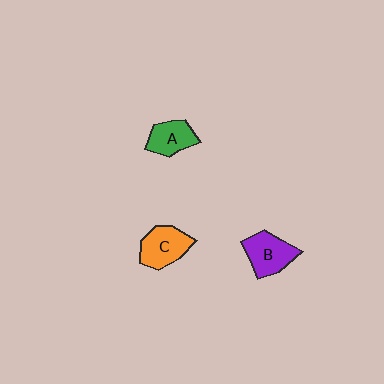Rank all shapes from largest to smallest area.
From largest to smallest: C (orange), B (purple), A (green).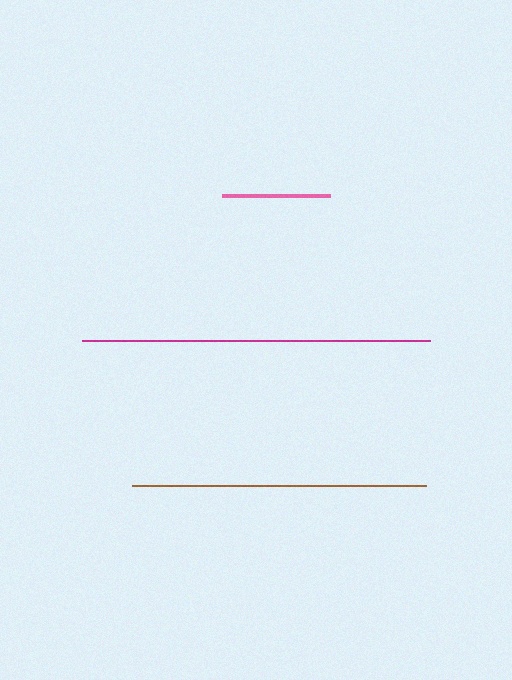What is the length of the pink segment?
The pink segment is approximately 108 pixels long.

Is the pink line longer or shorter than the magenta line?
The magenta line is longer than the pink line.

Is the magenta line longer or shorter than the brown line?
The magenta line is longer than the brown line.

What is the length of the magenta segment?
The magenta segment is approximately 348 pixels long.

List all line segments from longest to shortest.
From longest to shortest: magenta, brown, pink.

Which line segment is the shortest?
The pink line is the shortest at approximately 108 pixels.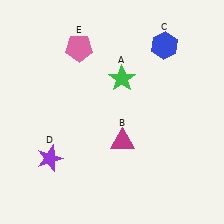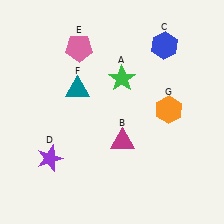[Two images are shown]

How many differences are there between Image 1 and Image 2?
There are 2 differences between the two images.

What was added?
A teal triangle (F), an orange hexagon (G) were added in Image 2.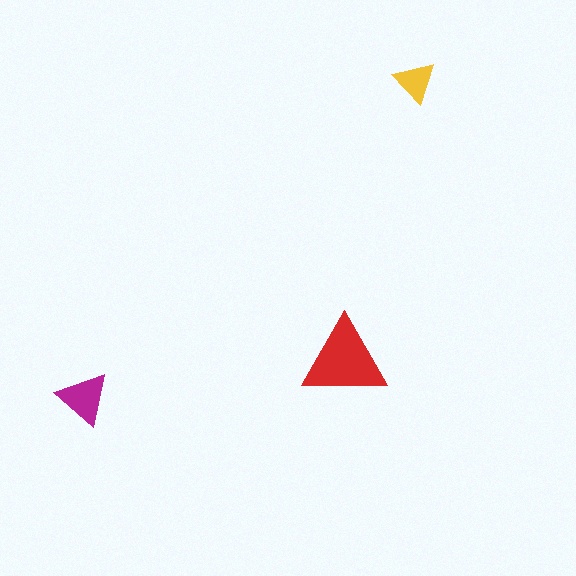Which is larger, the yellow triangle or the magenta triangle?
The magenta one.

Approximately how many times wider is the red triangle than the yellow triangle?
About 2 times wider.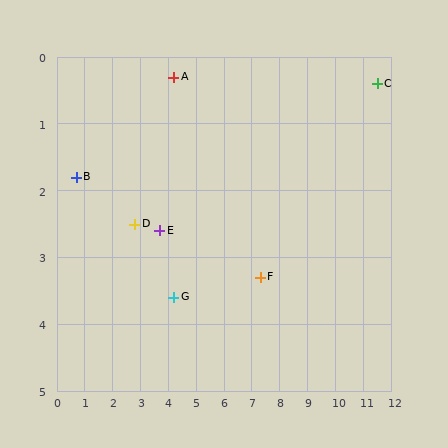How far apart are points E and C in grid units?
Points E and C are about 8.1 grid units apart.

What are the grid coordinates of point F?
Point F is at approximately (7.3, 3.3).